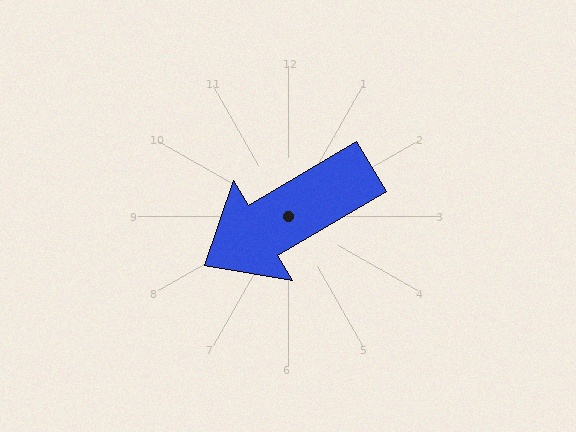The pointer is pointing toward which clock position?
Roughly 8 o'clock.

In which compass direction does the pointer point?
Southwest.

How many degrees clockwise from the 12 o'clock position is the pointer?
Approximately 240 degrees.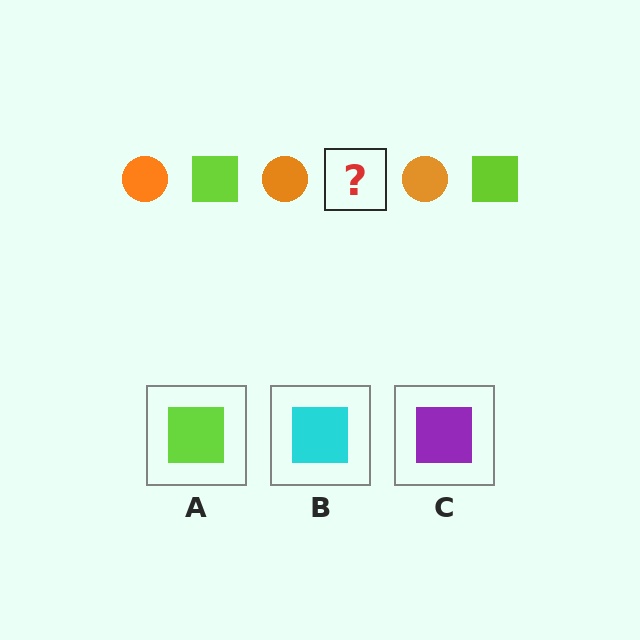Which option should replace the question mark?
Option A.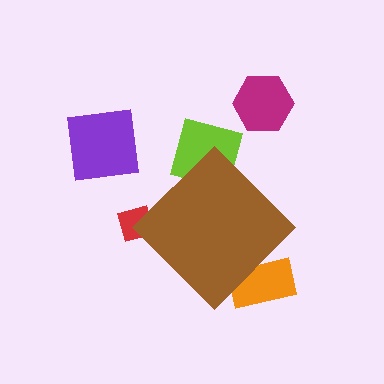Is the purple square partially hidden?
No, the purple square is fully visible.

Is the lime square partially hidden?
Yes, the lime square is partially hidden behind the brown diamond.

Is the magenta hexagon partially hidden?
No, the magenta hexagon is fully visible.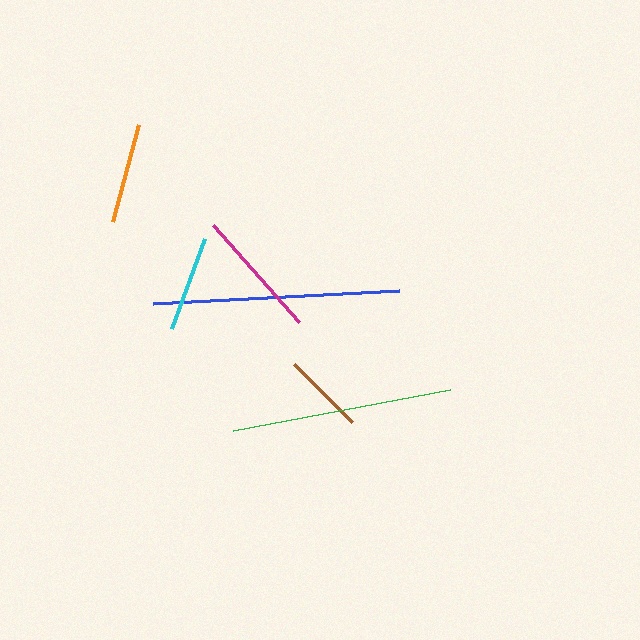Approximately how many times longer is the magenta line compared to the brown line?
The magenta line is approximately 1.6 times the length of the brown line.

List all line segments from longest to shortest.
From longest to shortest: blue, green, magenta, orange, cyan, brown.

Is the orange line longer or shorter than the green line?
The green line is longer than the orange line.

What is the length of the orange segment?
The orange segment is approximately 100 pixels long.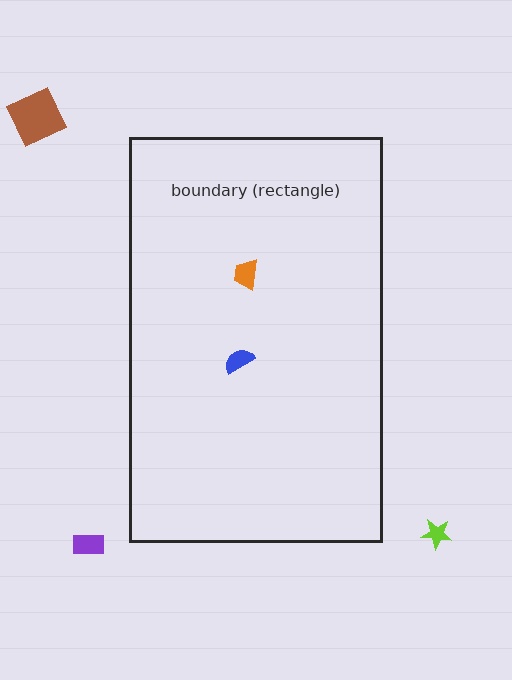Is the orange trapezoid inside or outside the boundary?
Inside.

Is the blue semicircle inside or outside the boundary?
Inside.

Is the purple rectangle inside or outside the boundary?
Outside.